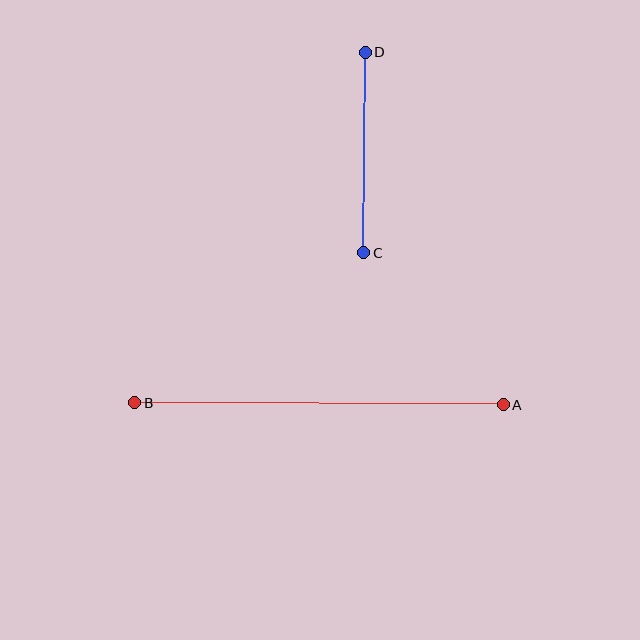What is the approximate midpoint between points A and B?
The midpoint is at approximately (319, 404) pixels.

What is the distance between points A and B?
The distance is approximately 369 pixels.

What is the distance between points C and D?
The distance is approximately 200 pixels.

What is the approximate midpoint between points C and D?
The midpoint is at approximately (364, 152) pixels.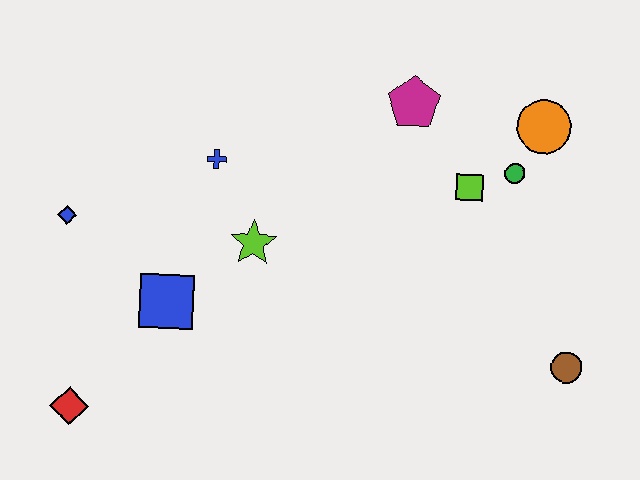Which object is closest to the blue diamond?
The blue square is closest to the blue diamond.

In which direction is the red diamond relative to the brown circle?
The red diamond is to the left of the brown circle.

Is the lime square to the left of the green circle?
Yes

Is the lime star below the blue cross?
Yes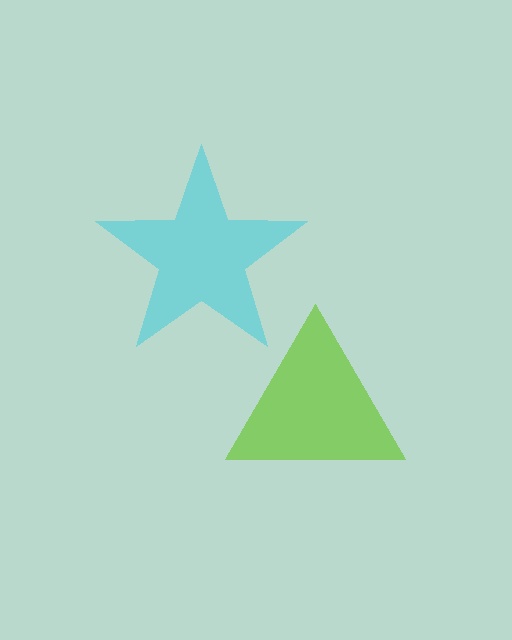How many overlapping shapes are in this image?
There are 2 overlapping shapes in the image.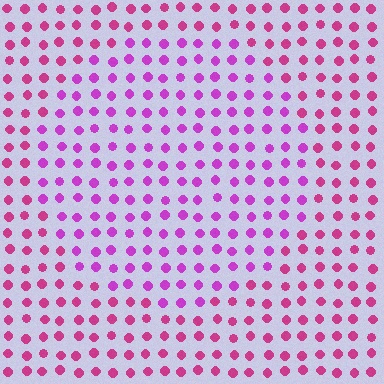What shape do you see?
I see a circle.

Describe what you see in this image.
The image is filled with small magenta elements in a uniform arrangement. A circle-shaped region is visible where the elements are tinted to a slightly different hue, forming a subtle color boundary.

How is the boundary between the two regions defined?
The boundary is defined purely by a slight shift in hue (about 28 degrees). Spacing, size, and orientation are identical on both sides.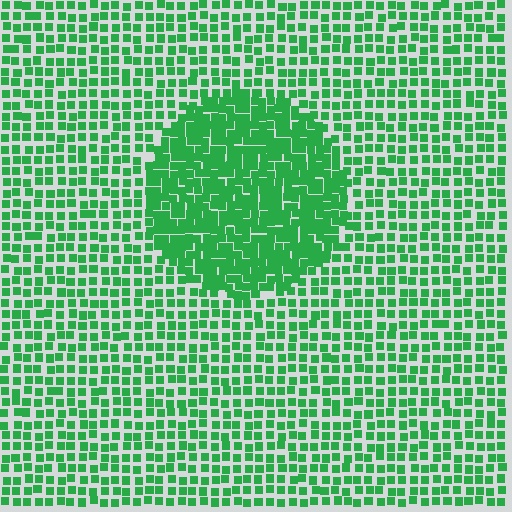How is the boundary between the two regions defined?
The boundary is defined by a change in element density (approximately 1.9x ratio). All elements are the same color, size, and shape.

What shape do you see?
I see a circle.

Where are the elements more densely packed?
The elements are more densely packed inside the circle boundary.